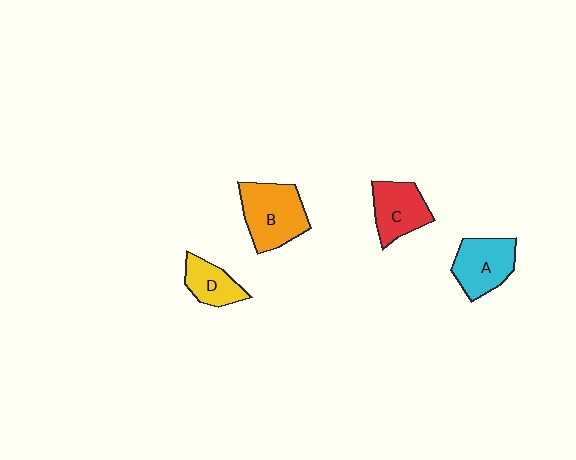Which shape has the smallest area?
Shape D (yellow).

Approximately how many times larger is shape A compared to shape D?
Approximately 1.5 times.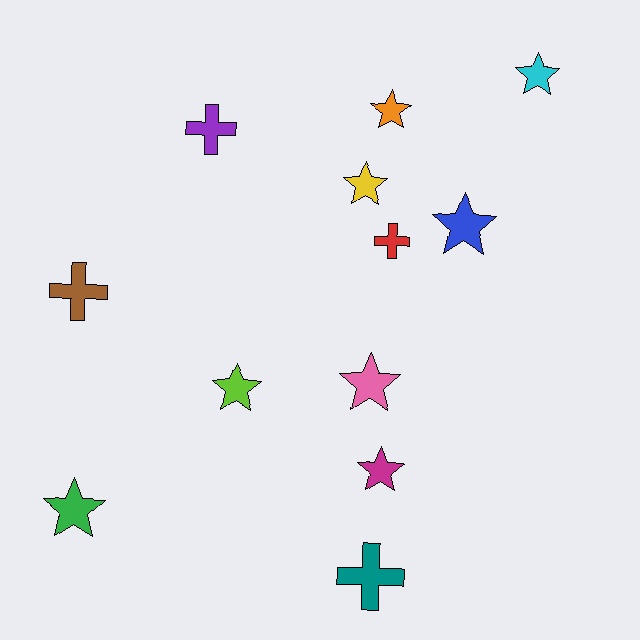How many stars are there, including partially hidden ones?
There are 8 stars.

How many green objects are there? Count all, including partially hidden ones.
There is 1 green object.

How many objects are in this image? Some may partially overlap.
There are 12 objects.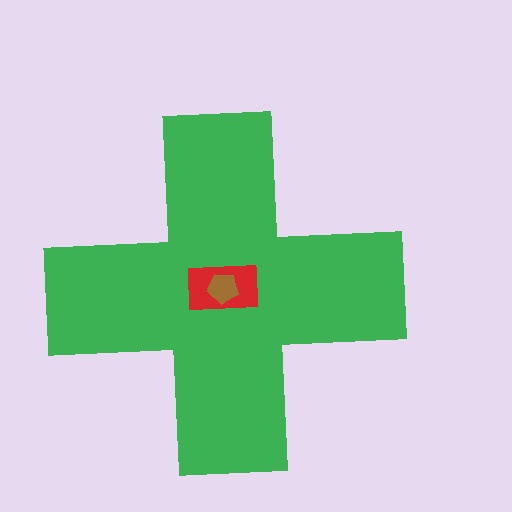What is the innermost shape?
The brown pentagon.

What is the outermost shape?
The green cross.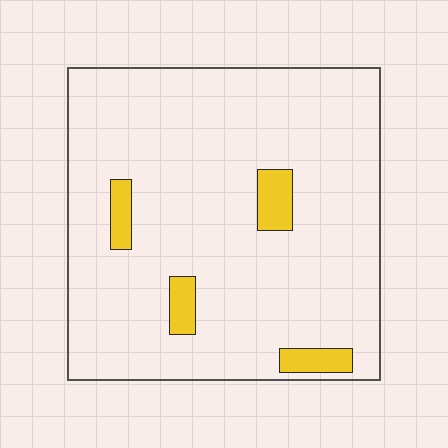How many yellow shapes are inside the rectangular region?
4.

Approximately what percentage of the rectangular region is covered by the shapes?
Approximately 5%.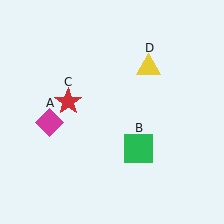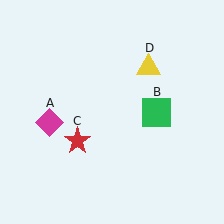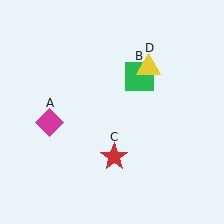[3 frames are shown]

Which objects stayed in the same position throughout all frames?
Magenta diamond (object A) and yellow triangle (object D) remained stationary.